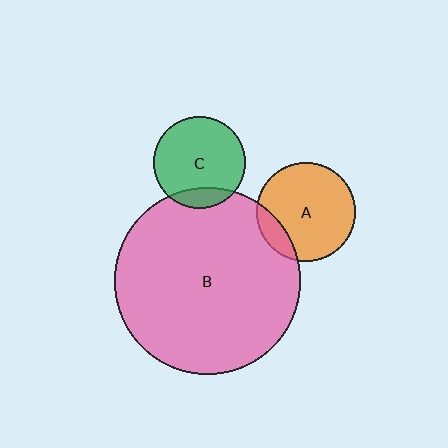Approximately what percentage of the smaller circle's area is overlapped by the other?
Approximately 15%.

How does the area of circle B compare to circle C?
Approximately 4.1 times.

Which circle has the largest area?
Circle B (pink).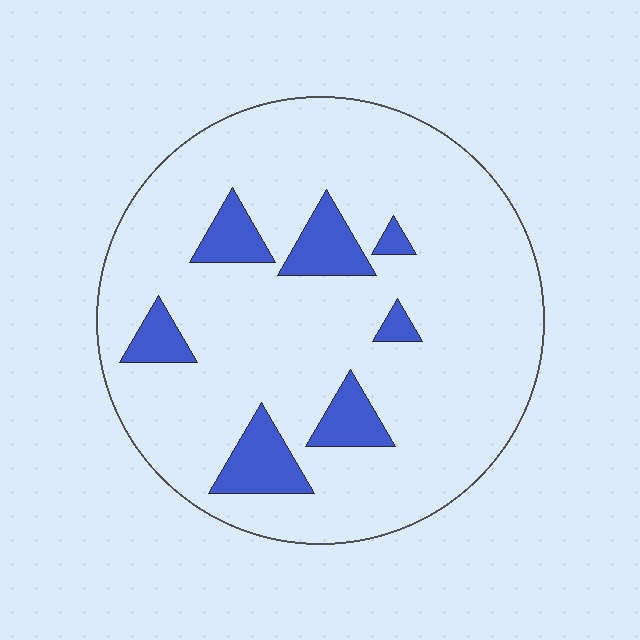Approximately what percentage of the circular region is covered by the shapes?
Approximately 15%.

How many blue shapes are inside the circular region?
7.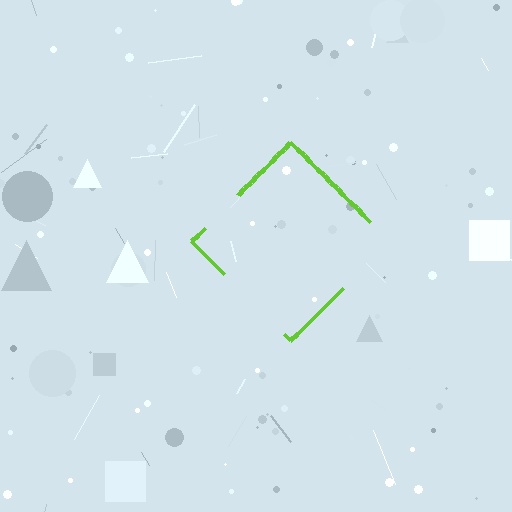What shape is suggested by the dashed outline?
The dashed outline suggests a diamond.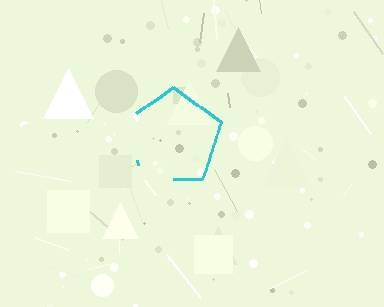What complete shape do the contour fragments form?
The contour fragments form a pentagon.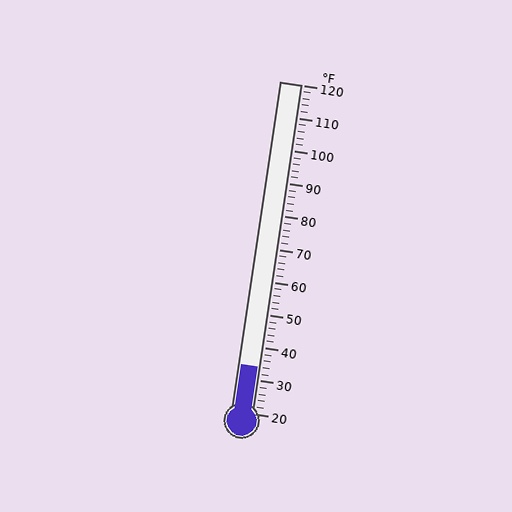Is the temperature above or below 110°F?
The temperature is below 110°F.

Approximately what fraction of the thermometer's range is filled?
The thermometer is filled to approximately 15% of its range.